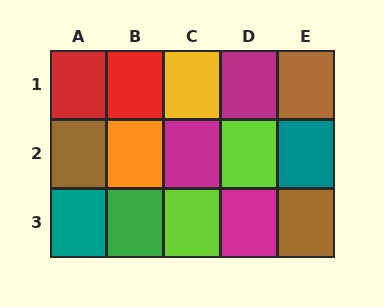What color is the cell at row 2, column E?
Teal.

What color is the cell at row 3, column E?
Brown.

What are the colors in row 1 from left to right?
Red, red, yellow, magenta, brown.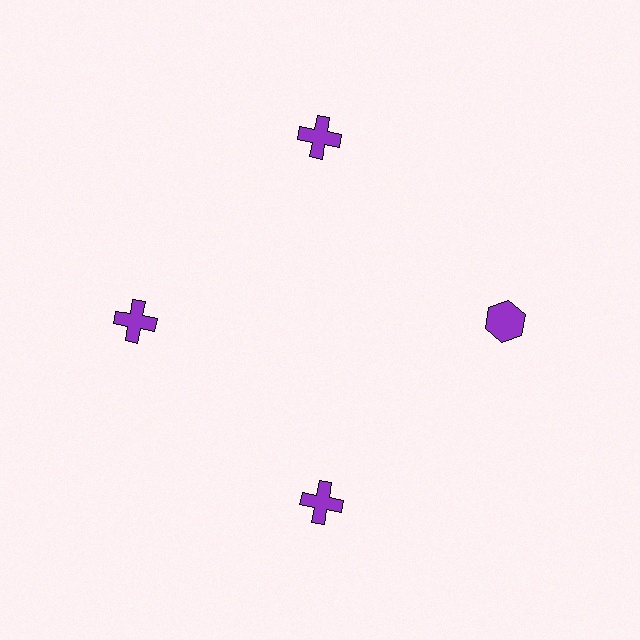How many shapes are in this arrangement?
There are 4 shapes arranged in a ring pattern.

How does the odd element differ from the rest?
It has a different shape: hexagon instead of cross.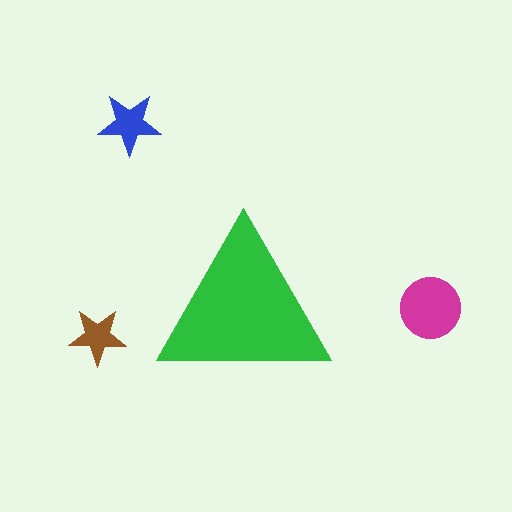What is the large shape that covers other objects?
A green triangle.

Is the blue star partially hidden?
No, the blue star is fully visible.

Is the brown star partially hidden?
No, the brown star is fully visible.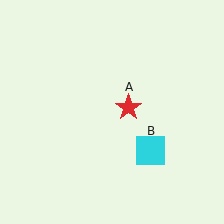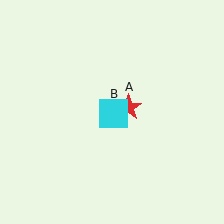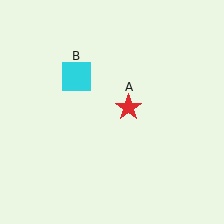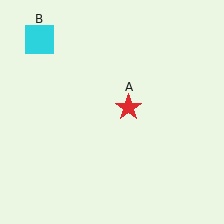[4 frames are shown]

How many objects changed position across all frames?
1 object changed position: cyan square (object B).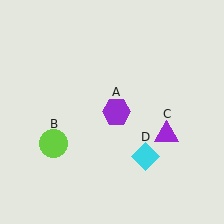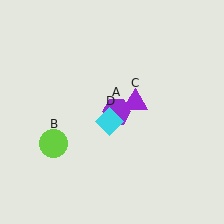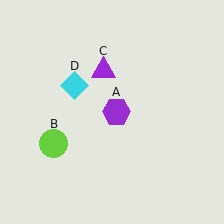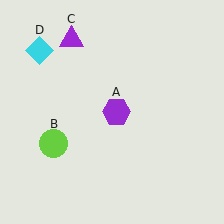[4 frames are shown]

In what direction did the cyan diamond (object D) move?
The cyan diamond (object D) moved up and to the left.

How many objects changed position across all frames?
2 objects changed position: purple triangle (object C), cyan diamond (object D).